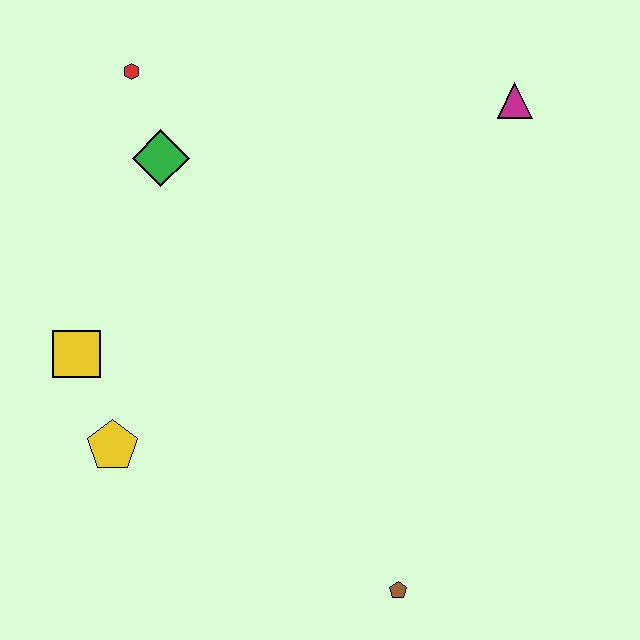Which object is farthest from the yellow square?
The magenta triangle is farthest from the yellow square.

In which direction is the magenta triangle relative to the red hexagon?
The magenta triangle is to the right of the red hexagon.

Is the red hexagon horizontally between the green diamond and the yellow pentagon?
Yes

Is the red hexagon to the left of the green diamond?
Yes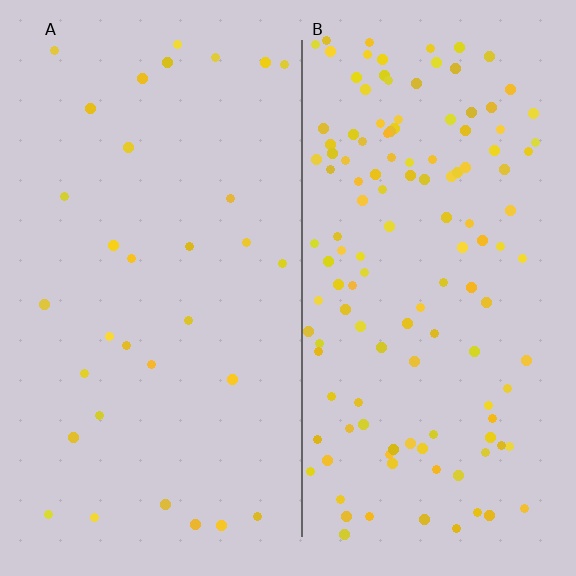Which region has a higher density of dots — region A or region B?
B (the right).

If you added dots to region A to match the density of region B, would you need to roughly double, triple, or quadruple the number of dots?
Approximately quadruple.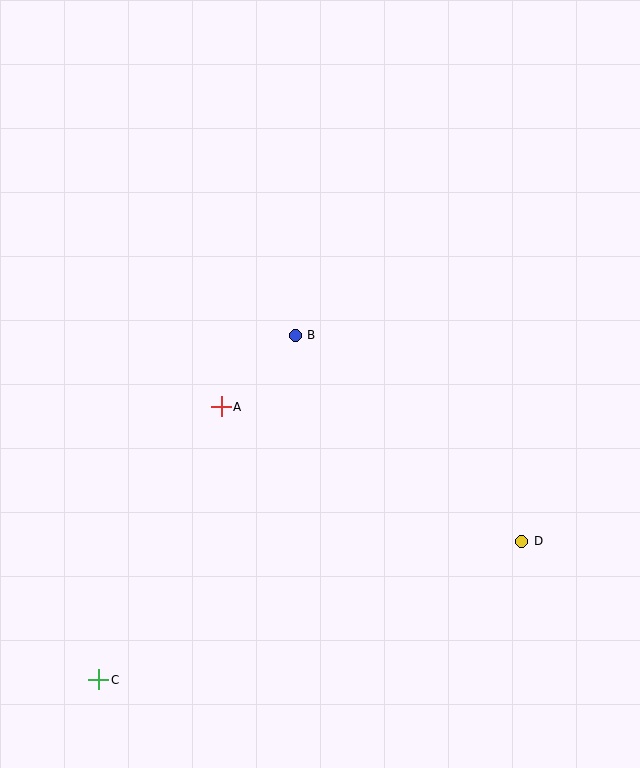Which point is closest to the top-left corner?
Point B is closest to the top-left corner.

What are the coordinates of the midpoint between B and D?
The midpoint between B and D is at (408, 438).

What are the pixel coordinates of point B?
Point B is at (295, 335).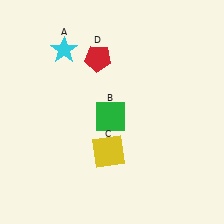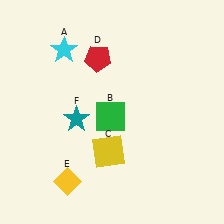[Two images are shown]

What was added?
A yellow diamond (E), a teal star (F) were added in Image 2.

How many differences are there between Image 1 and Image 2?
There are 2 differences between the two images.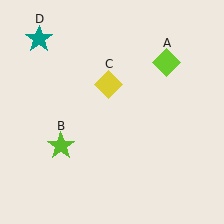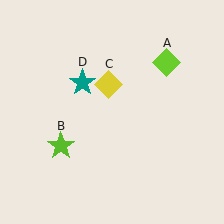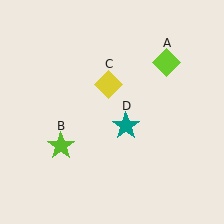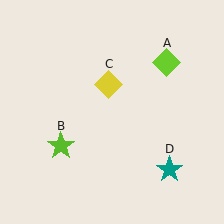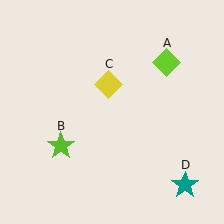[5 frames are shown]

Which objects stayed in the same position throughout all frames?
Lime diamond (object A) and lime star (object B) and yellow diamond (object C) remained stationary.